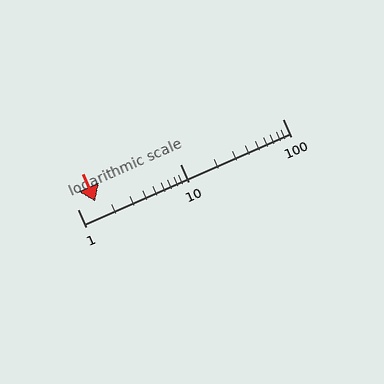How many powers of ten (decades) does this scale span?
The scale spans 2 decades, from 1 to 100.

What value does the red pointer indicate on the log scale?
The pointer indicates approximately 1.5.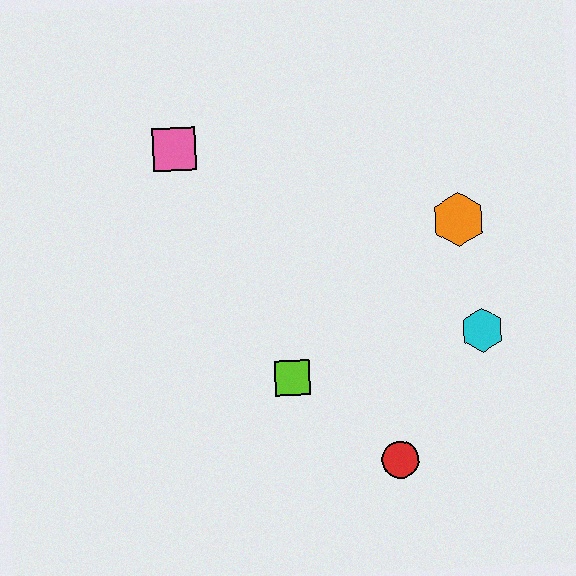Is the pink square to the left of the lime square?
Yes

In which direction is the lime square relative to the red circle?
The lime square is to the left of the red circle.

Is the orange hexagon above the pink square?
No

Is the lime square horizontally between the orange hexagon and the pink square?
Yes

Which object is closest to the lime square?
The red circle is closest to the lime square.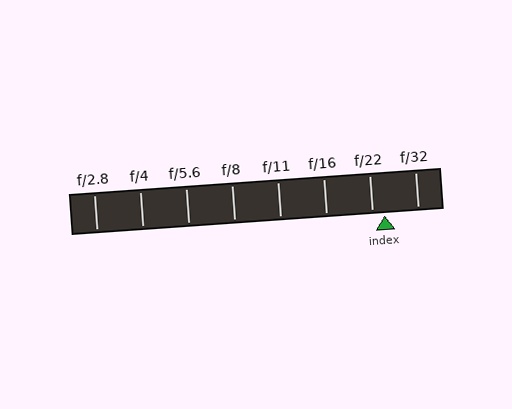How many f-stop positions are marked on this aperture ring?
There are 8 f-stop positions marked.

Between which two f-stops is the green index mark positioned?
The index mark is between f/22 and f/32.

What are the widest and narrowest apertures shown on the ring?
The widest aperture shown is f/2.8 and the narrowest is f/32.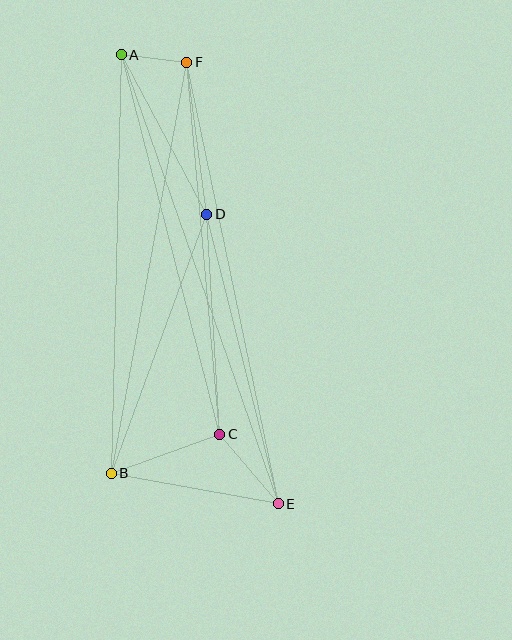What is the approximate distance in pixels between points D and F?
The distance between D and F is approximately 153 pixels.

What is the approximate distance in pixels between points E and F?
The distance between E and F is approximately 451 pixels.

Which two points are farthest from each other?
Points A and E are farthest from each other.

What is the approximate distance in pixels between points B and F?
The distance between B and F is approximately 418 pixels.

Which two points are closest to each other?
Points A and F are closest to each other.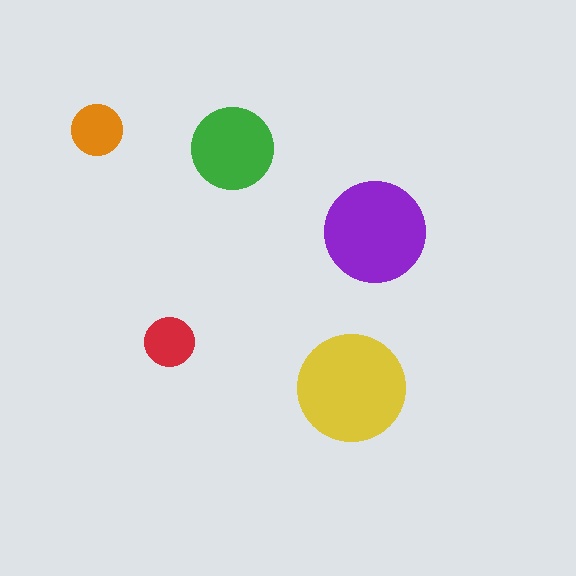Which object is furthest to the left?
The orange circle is leftmost.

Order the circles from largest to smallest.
the yellow one, the purple one, the green one, the orange one, the red one.